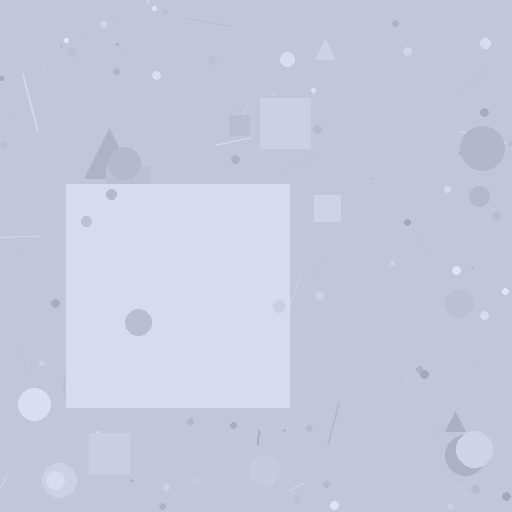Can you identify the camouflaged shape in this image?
The camouflaged shape is a square.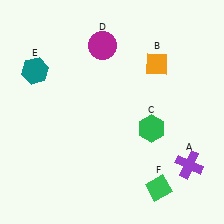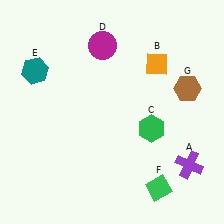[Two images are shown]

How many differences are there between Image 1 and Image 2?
There is 1 difference between the two images.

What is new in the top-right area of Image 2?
A brown hexagon (G) was added in the top-right area of Image 2.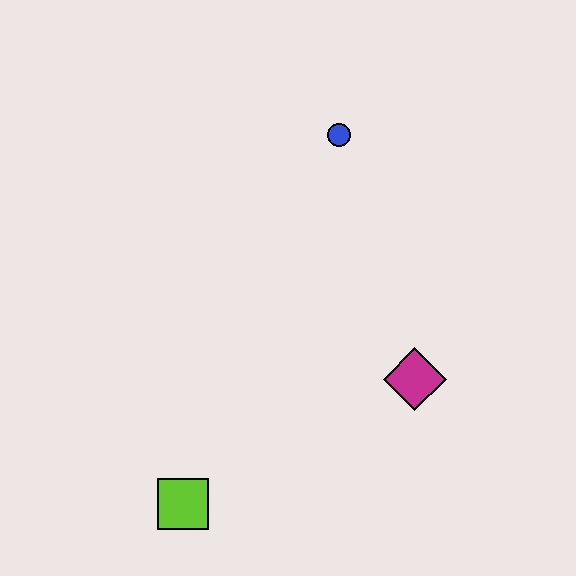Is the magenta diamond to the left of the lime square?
No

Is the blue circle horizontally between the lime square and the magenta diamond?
Yes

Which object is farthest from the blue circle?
The lime square is farthest from the blue circle.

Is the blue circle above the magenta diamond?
Yes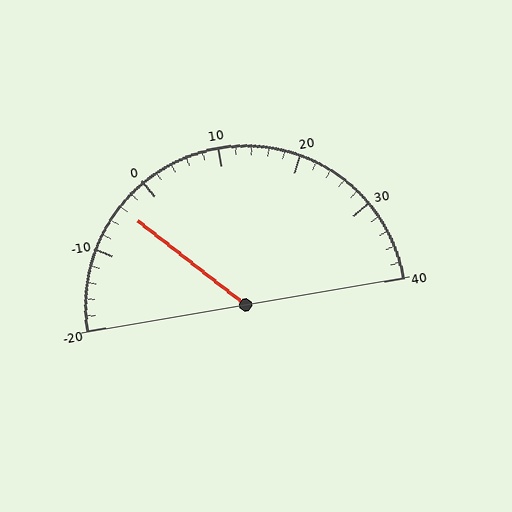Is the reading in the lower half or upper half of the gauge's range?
The reading is in the lower half of the range (-20 to 40).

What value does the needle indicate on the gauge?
The needle indicates approximately -4.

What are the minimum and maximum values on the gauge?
The gauge ranges from -20 to 40.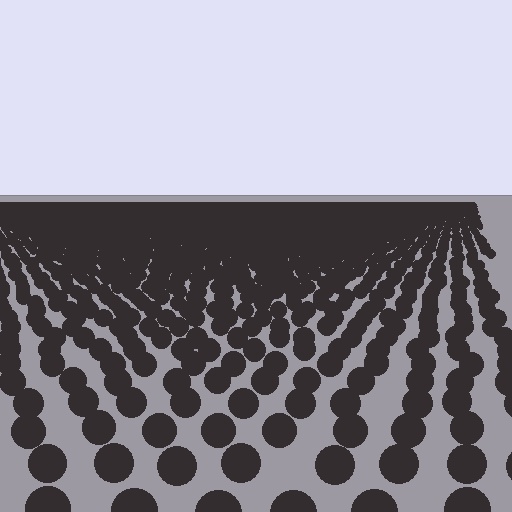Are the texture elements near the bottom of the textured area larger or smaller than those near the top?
Larger. Near the bottom, elements are closer to the viewer and appear at a bigger on-screen size.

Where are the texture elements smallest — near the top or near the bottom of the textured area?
Near the top.